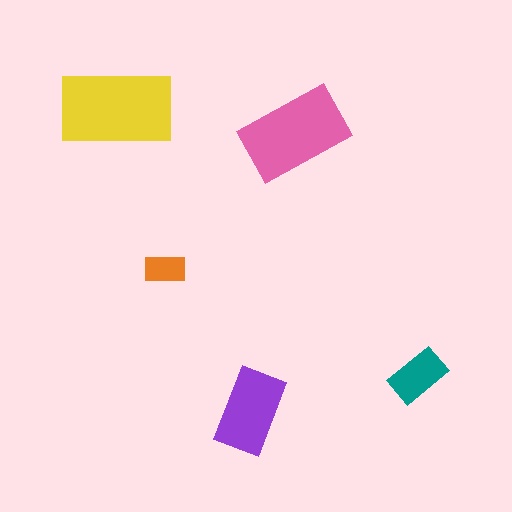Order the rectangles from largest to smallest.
the yellow one, the pink one, the purple one, the teal one, the orange one.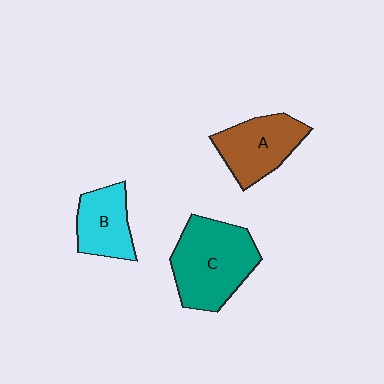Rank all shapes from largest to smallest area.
From largest to smallest: C (teal), A (brown), B (cyan).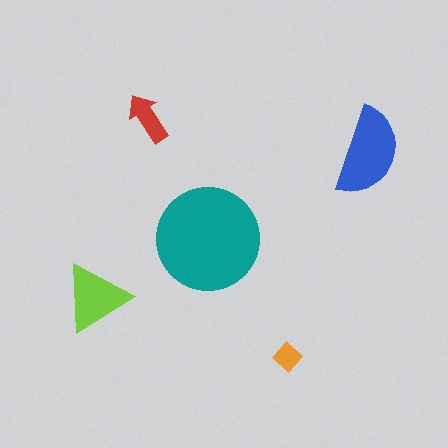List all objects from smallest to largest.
The orange diamond, the red arrow, the lime triangle, the blue semicircle, the teal circle.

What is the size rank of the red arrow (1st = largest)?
4th.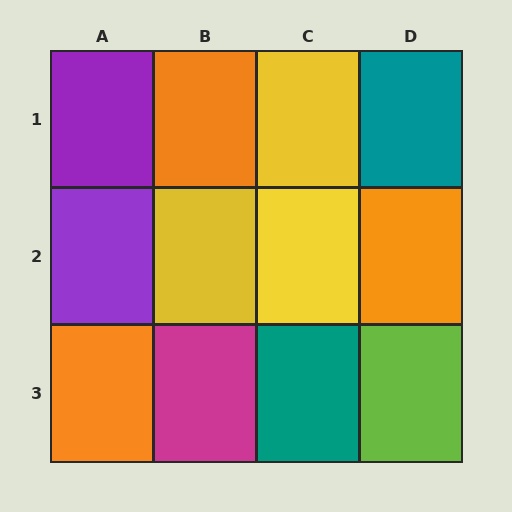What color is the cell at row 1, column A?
Purple.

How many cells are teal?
2 cells are teal.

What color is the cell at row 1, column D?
Teal.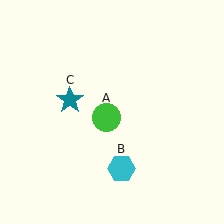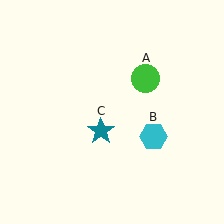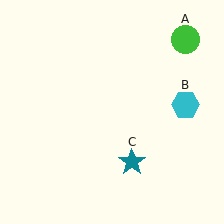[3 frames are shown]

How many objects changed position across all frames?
3 objects changed position: green circle (object A), cyan hexagon (object B), teal star (object C).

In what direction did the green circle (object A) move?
The green circle (object A) moved up and to the right.